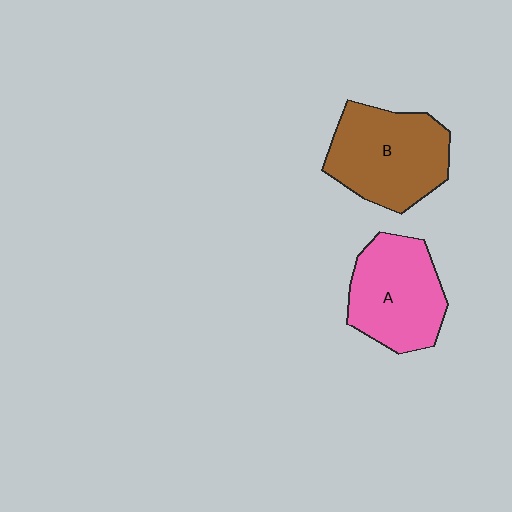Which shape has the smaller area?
Shape A (pink).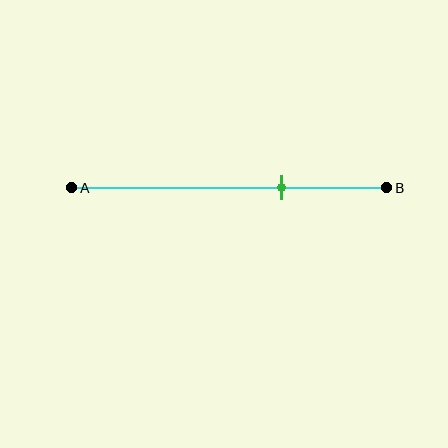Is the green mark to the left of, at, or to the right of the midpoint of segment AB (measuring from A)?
The green mark is to the right of the midpoint of segment AB.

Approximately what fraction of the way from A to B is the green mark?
The green mark is approximately 65% of the way from A to B.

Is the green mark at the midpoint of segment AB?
No, the mark is at about 65% from A, not at the 50% midpoint.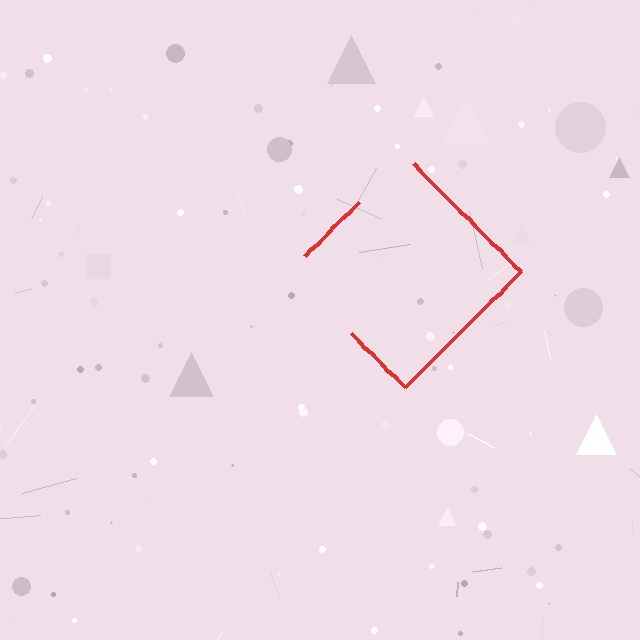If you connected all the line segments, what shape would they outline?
They would outline a diamond.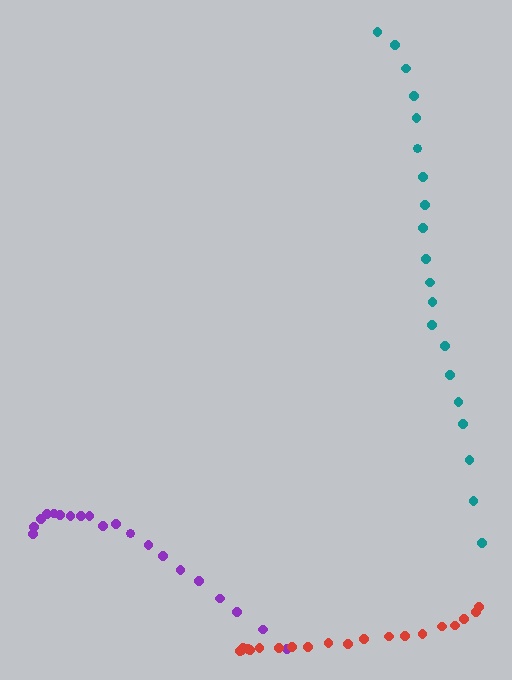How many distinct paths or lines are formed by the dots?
There are 3 distinct paths.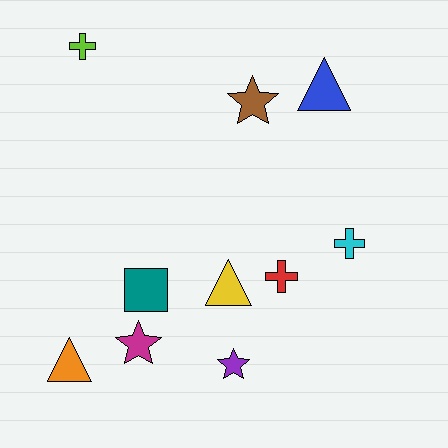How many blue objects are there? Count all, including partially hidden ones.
There is 1 blue object.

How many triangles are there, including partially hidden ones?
There are 3 triangles.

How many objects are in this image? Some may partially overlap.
There are 10 objects.